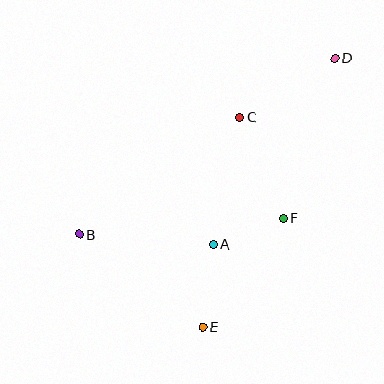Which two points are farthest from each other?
Points B and D are farthest from each other.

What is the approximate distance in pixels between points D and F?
The distance between D and F is approximately 168 pixels.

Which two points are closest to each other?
Points A and F are closest to each other.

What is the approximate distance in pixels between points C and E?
The distance between C and E is approximately 213 pixels.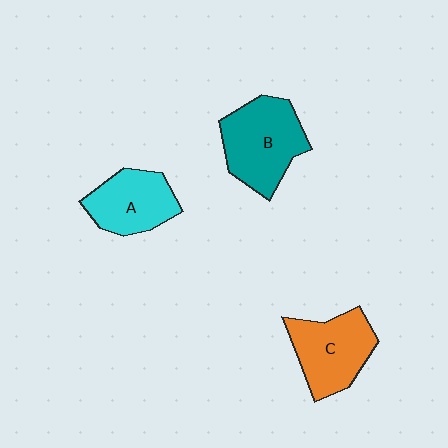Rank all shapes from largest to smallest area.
From largest to smallest: B (teal), C (orange), A (cyan).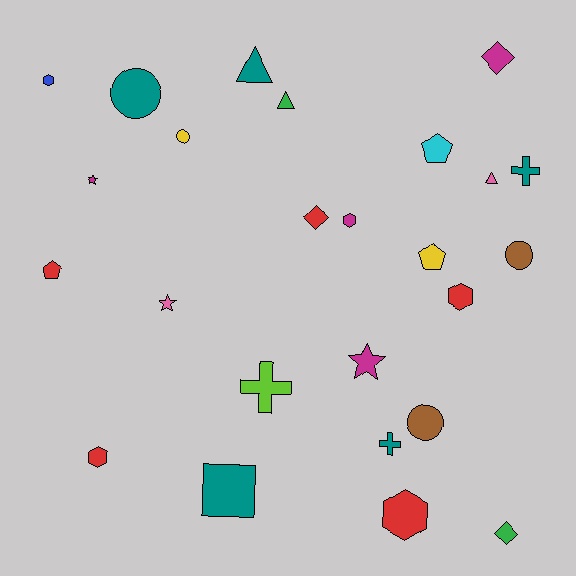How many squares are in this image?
There is 1 square.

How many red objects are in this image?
There are 5 red objects.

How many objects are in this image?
There are 25 objects.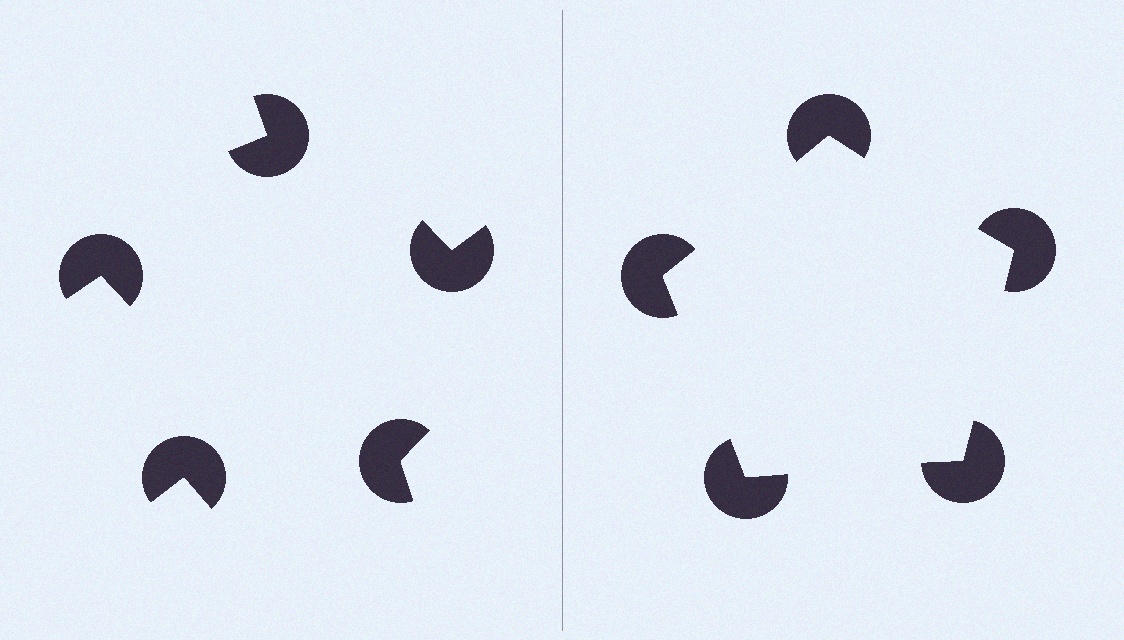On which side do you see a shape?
An illusory pentagon appears on the right side. On the left side the wedge cuts are rotated, so no coherent shape forms.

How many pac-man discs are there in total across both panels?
10 — 5 on each side.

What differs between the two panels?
The pac-man discs are positioned identically on both sides; only the wedge orientations differ. On the right they align to a pentagon; on the left they are misaligned.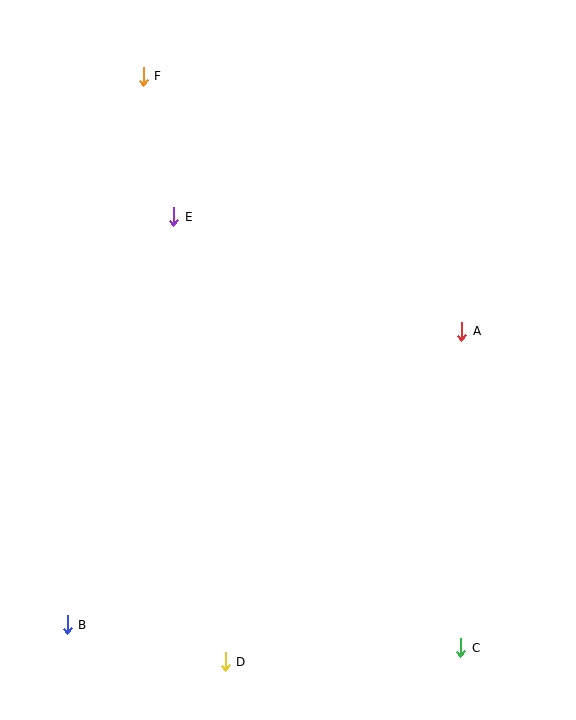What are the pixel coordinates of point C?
Point C is at (461, 648).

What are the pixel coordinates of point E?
Point E is at (174, 217).